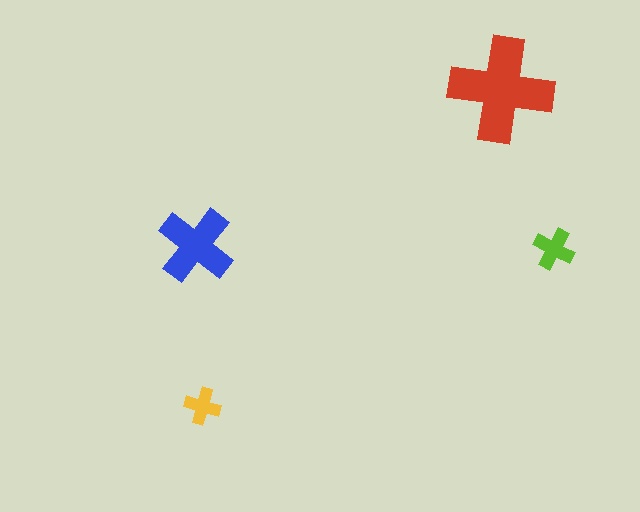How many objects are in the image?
There are 4 objects in the image.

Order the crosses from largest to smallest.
the red one, the blue one, the lime one, the yellow one.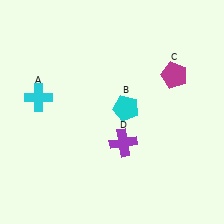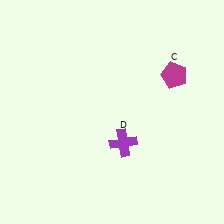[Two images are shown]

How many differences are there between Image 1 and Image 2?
There are 2 differences between the two images.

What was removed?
The cyan pentagon (B), the cyan cross (A) were removed in Image 2.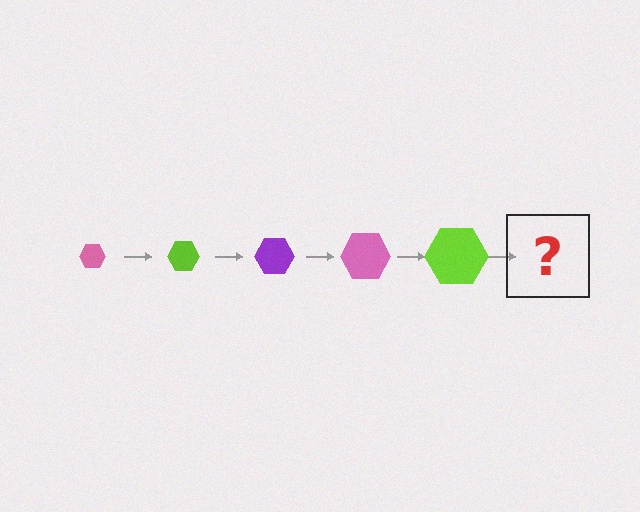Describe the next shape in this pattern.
It should be a purple hexagon, larger than the previous one.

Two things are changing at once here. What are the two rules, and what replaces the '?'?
The two rules are that the hexagon grows larger each step and the color cycles through pink, lime, and purple. The '?' should be a purple hexagon, larger than the previous one.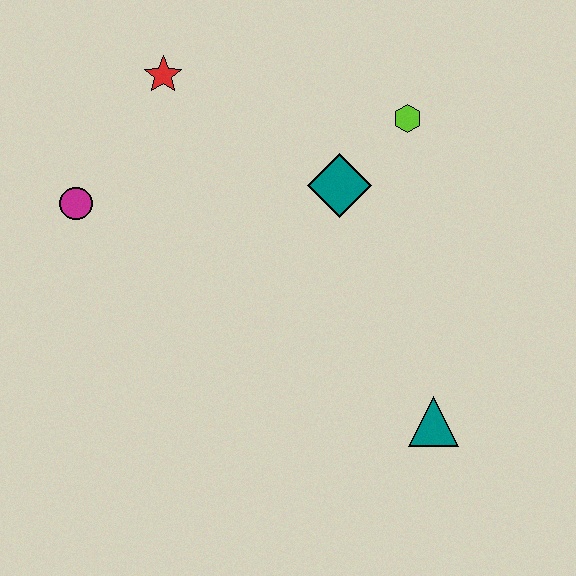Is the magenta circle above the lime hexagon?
No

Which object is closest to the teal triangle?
The teal diamond is closest to the teal triangle.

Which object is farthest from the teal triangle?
The red star is farthest from the teal triangle.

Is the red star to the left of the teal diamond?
Yes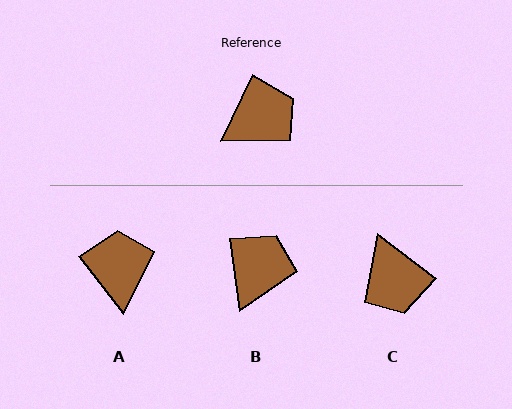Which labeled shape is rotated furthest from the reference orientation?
C, about 102 degrees away.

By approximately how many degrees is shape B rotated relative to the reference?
Approximately 33 degrees counter-clockwise.